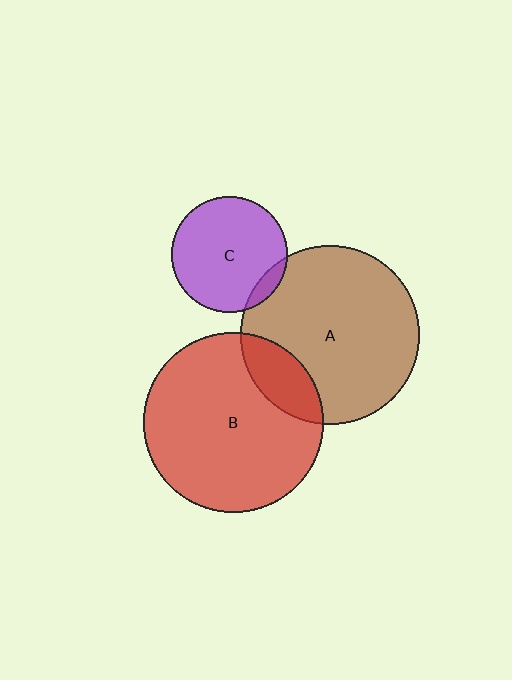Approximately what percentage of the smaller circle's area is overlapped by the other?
Approximately 15%.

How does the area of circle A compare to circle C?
Approximately 2.4 times.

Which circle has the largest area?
Circle B (red).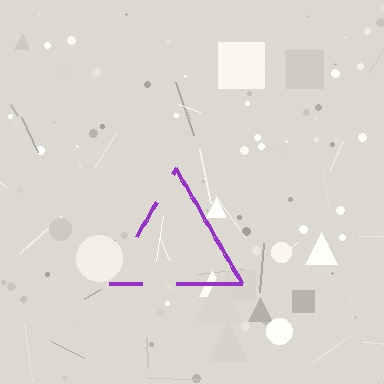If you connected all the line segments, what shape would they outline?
They would outline a triangle.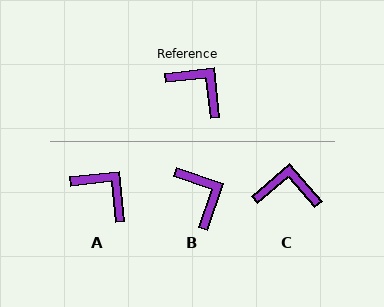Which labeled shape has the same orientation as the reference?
A.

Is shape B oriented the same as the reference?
No, it is off by about 25 degrees.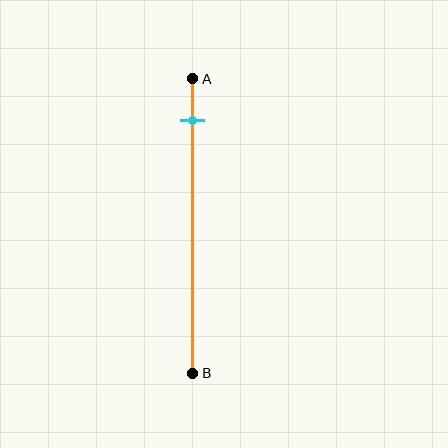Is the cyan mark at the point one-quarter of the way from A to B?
No, the mark is at about 15% from A, not at the 25% one-quarter point.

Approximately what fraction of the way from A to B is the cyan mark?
The cyan mark is approximately 15% of the way from A to B.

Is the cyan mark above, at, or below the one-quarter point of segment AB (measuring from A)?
The cyan mark is above the one-quarter point of segment AB.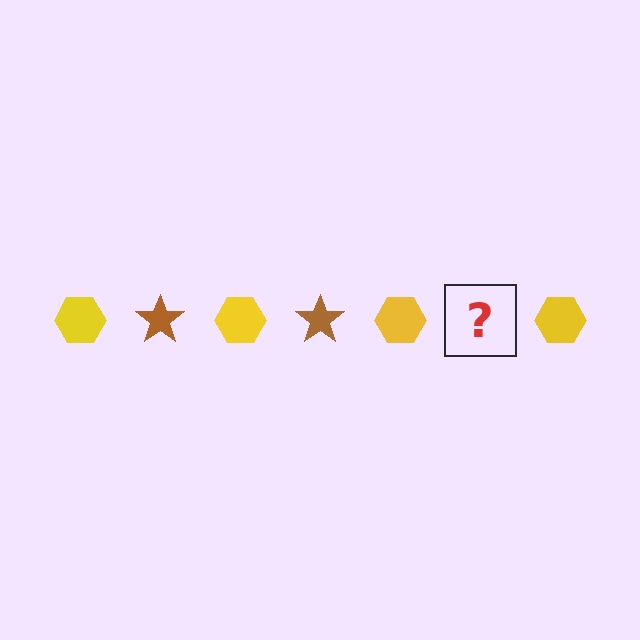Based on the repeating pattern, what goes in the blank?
The blank should be a brown star.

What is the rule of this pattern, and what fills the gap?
The rule is that the pattern alternates between yellow hexagon and brown star. The gap should be filled with a brown star.